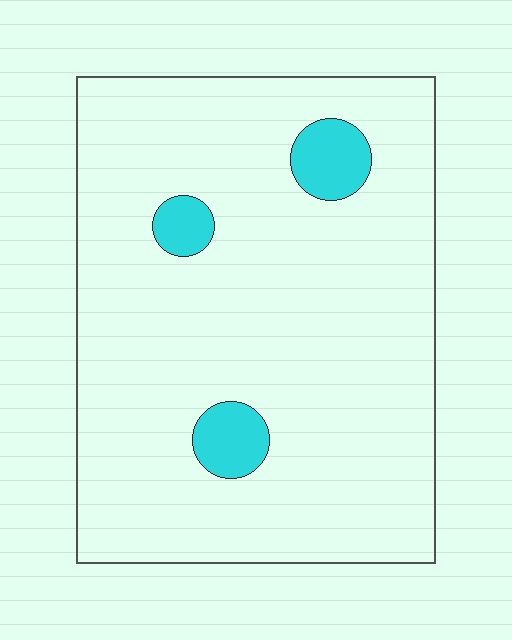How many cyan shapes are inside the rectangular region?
3.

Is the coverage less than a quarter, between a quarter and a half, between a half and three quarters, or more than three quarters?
Less than a quarter.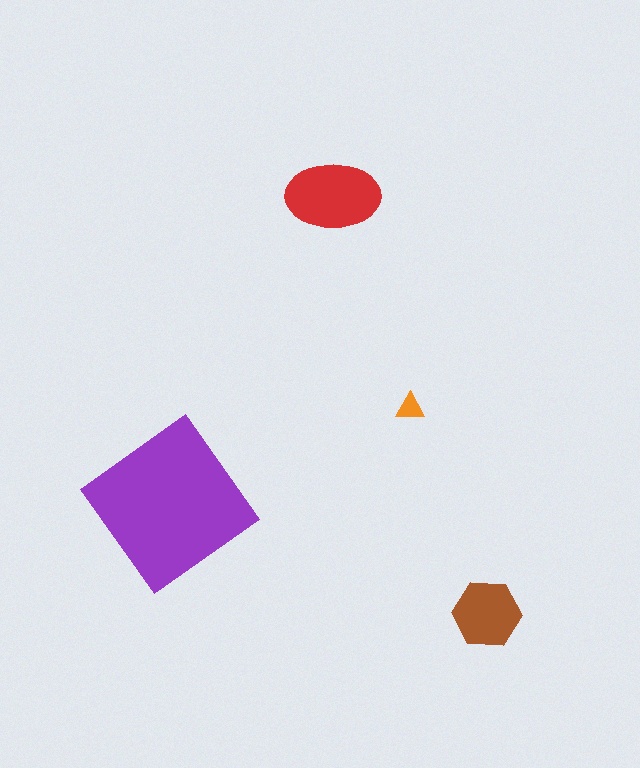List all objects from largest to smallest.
The purple diamond, the red ellipse, the brown hexagon, the orange triangle.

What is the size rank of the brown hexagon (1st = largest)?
3rd.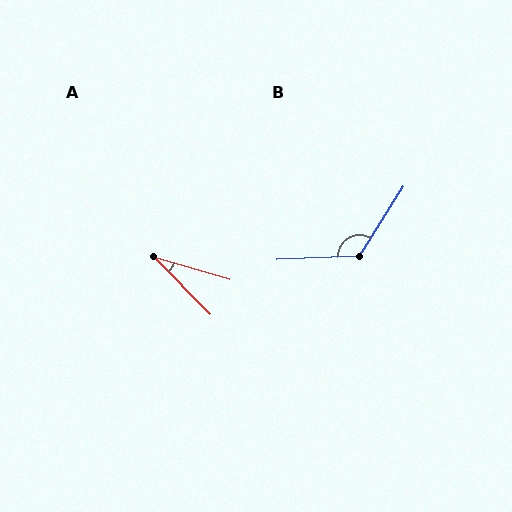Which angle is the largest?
B, at approximately 125 degrees.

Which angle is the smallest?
A, at approximately 29 degrees.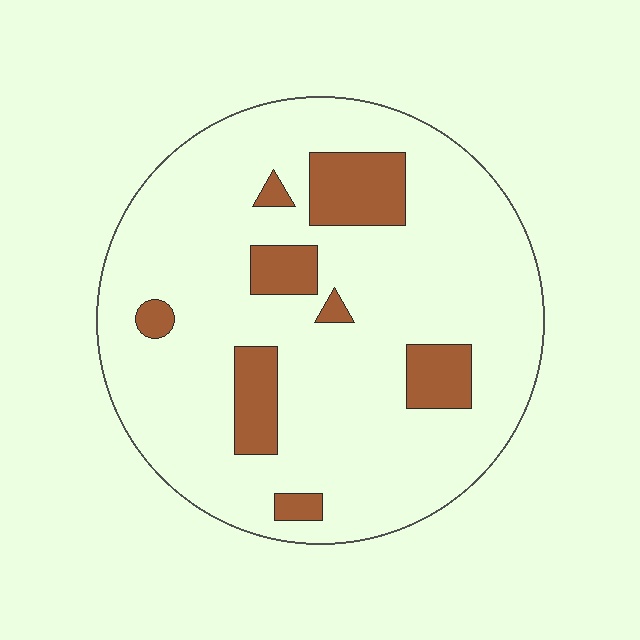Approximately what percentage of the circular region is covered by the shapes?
Approximately 15%.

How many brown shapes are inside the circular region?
8.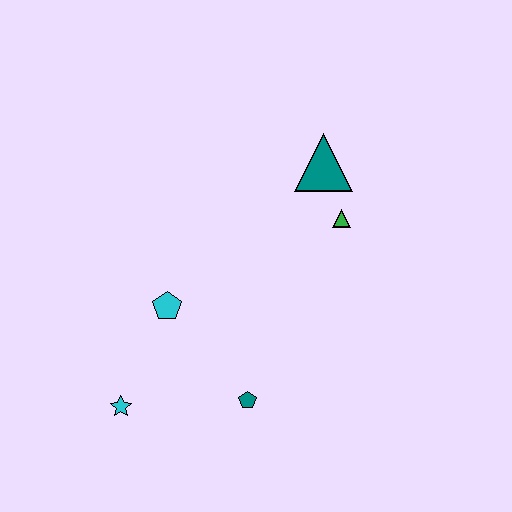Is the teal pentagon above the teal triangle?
No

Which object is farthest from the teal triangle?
The cyan star is farthest from the teal triangle.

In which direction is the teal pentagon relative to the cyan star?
The teal pentagon is to the right of the cyan star.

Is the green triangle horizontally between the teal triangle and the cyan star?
No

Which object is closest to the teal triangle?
The green triangle is closest to the teal triangle.